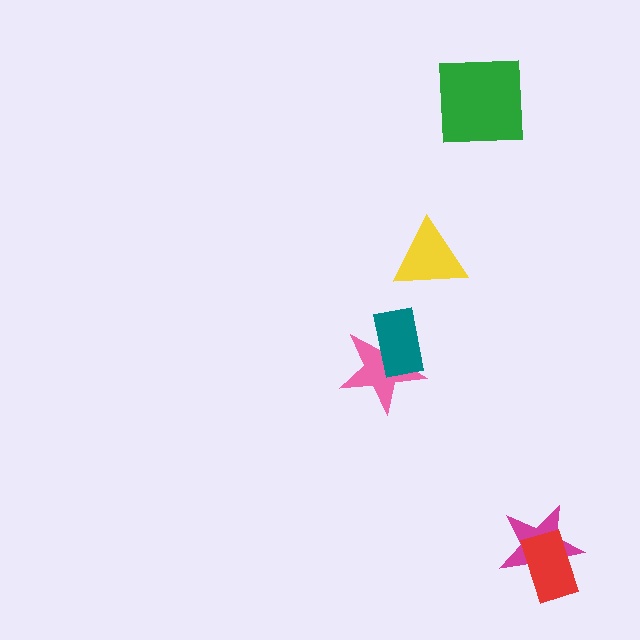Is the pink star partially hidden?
Yes, it is partially covered by another shape.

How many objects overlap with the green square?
0 objects overlap with the green square.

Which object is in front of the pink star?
The teal rectangle is in front of the pink star.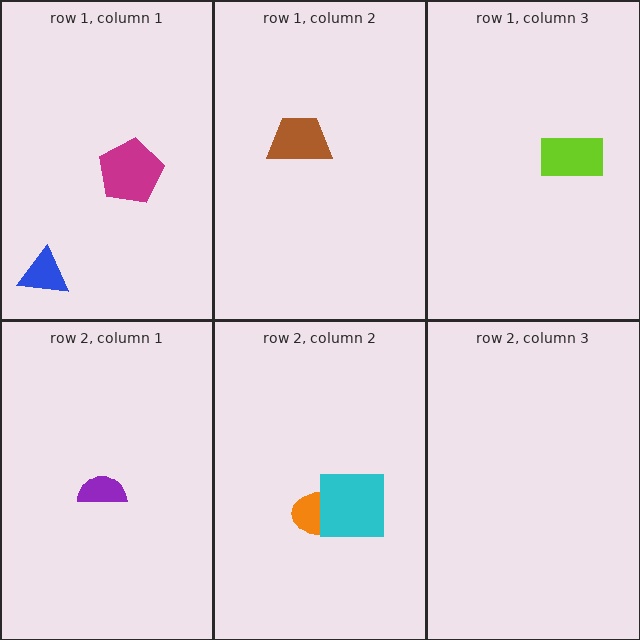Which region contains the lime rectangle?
The row 1, column 3 region.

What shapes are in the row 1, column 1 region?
The magenta pentagon, the blue triangle.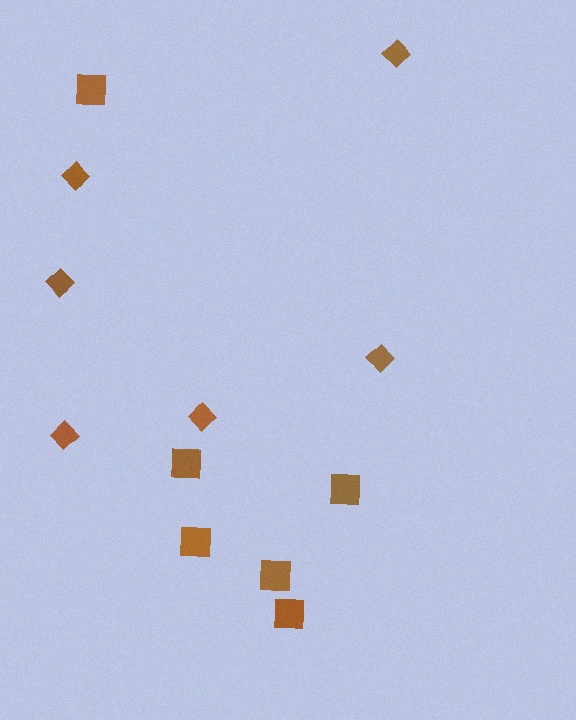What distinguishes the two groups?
There are 2 groups: one group of squares (6) and one group of diamonds (6).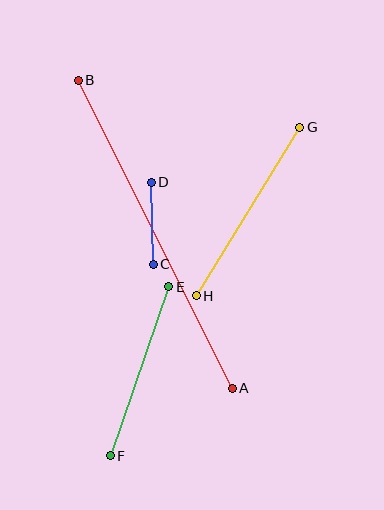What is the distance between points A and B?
The distance is approximately 344 pixels.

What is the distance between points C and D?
The distance is approximately 82 pixels.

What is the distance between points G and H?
The distance is approximately 197 pixels.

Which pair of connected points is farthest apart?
Points A and B are farthest apart.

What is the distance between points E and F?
The distance is approximately 179 pixels.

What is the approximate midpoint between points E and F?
The midpoint is at approximately (140, 371) pixels.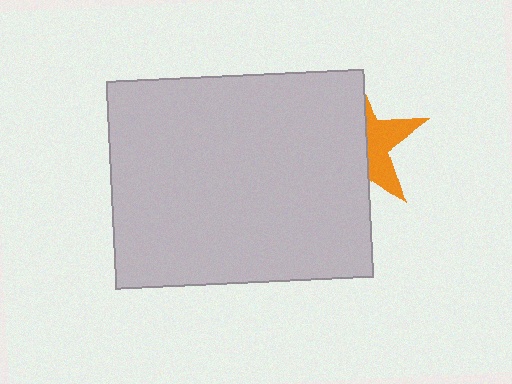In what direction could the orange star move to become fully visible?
The orange star could move right. That would shift it out from behind the light gray rectangle entirely.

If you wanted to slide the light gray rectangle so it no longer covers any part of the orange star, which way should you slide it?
Slide it left — that is the most direct way to separate the two shapes.